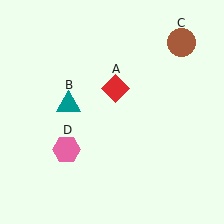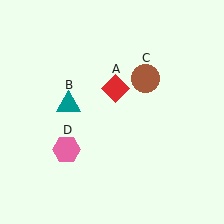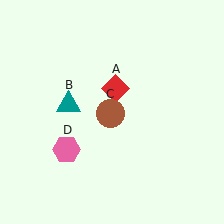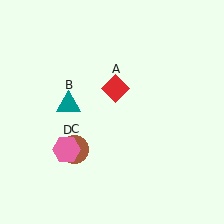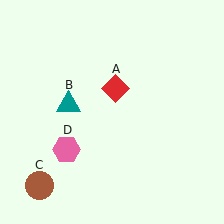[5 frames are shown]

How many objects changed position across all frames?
1 object changed position: brown circle (object C).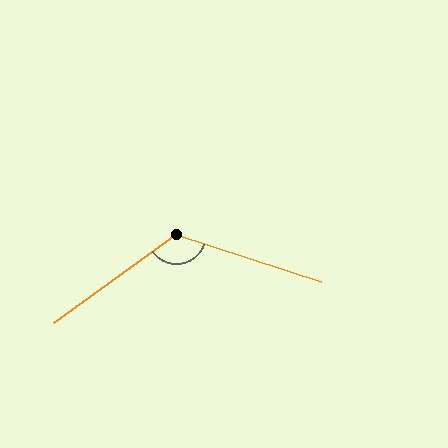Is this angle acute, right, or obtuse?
It is obtuse.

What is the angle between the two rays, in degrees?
Approximately 126 degrees.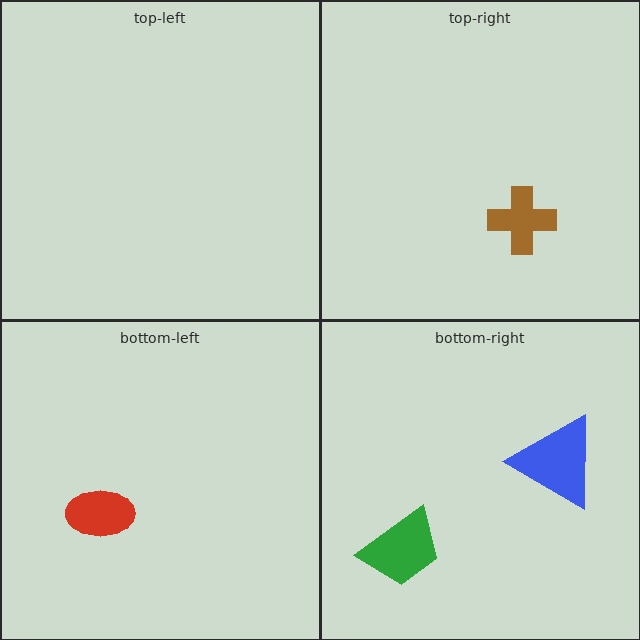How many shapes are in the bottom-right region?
2.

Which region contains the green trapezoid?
The bottom-right region.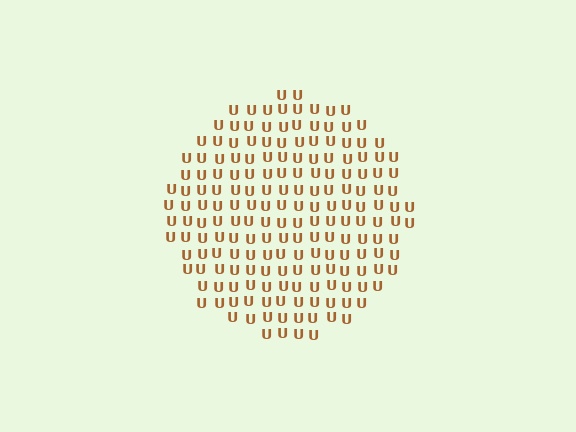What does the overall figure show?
The overall figure shows a circle.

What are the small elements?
The small elements are letter U's.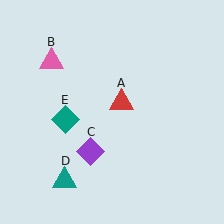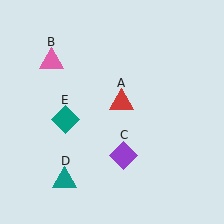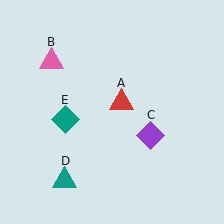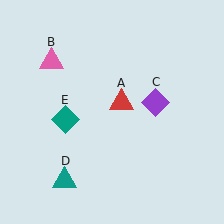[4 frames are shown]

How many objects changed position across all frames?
1 object changed position: purple diamond (object C).